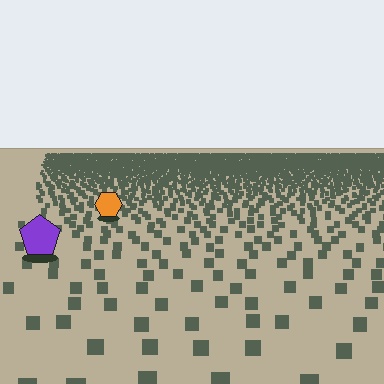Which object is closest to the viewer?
The purple pentagon is closest. The texture marks near it are larger and more spread out.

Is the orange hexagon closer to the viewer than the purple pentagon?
No. The purple pentagon is closer — you can tell from the texture gradient: the ground texture is coarser near it.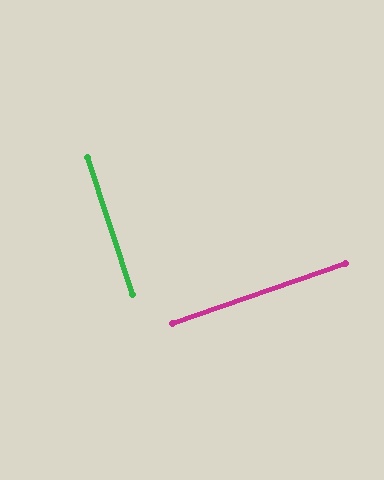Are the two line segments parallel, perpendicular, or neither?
Perpendicular — they meet at approximately 89°.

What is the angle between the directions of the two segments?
Approximately 89 degrees.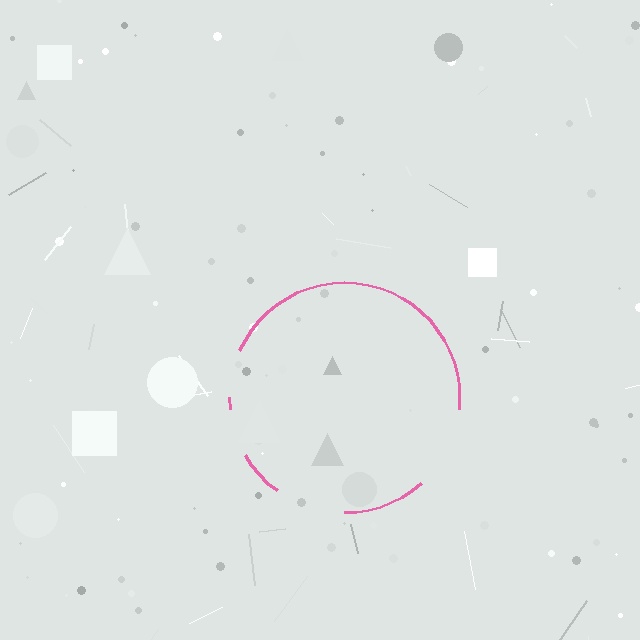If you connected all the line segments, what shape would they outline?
They would outline a circle.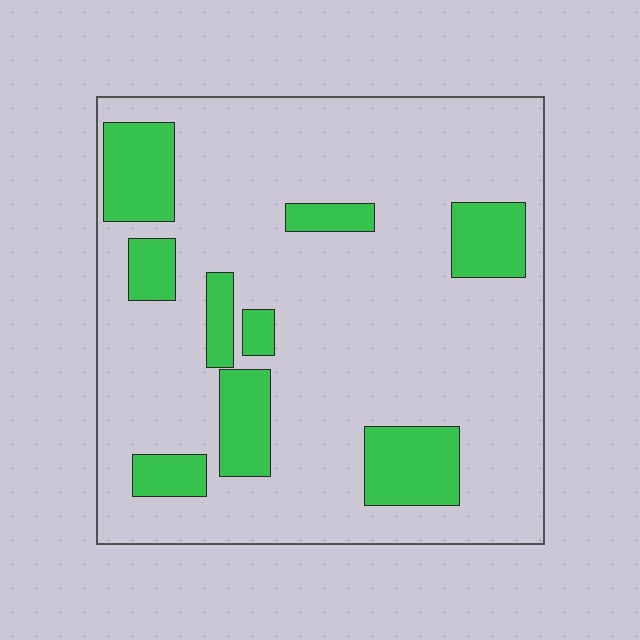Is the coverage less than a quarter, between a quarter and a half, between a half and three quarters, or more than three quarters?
Less than a quarter.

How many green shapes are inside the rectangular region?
9.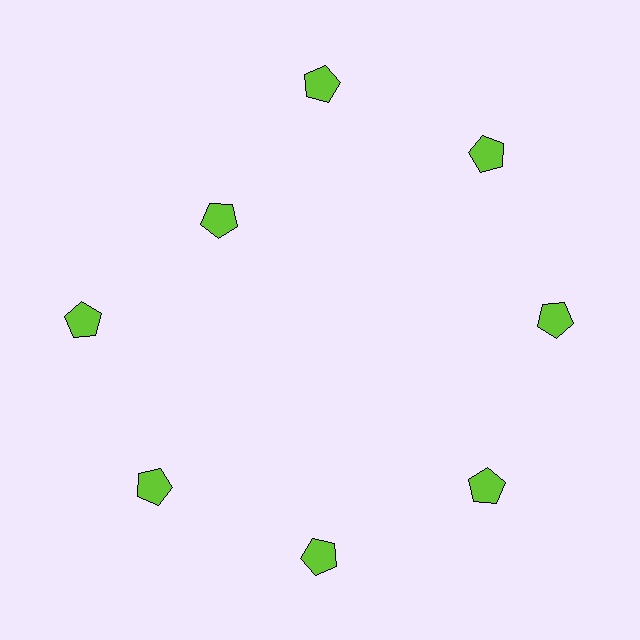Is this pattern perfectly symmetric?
No. The 8 lime pentagons are arranged in a ring, but one element near the 10 o'clock position is pulled inward toward the center, breaking the 8-fold rotational symmetry.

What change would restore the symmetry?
The symmetry would be restored by moving it outward, back onto the ring so that all 8 pentagons sit at equal angles and equal distance from the center.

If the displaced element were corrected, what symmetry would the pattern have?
It would have 8-fold rotational symmetry — the pattern would map onto itself every 45 degrees.